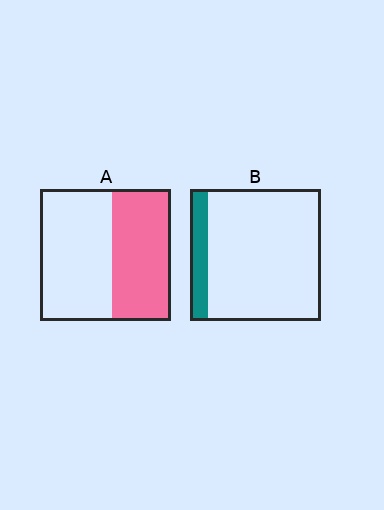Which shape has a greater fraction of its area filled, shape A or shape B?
Shape A.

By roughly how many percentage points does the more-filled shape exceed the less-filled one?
By roughly 30 percentage points (A over B).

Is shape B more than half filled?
No.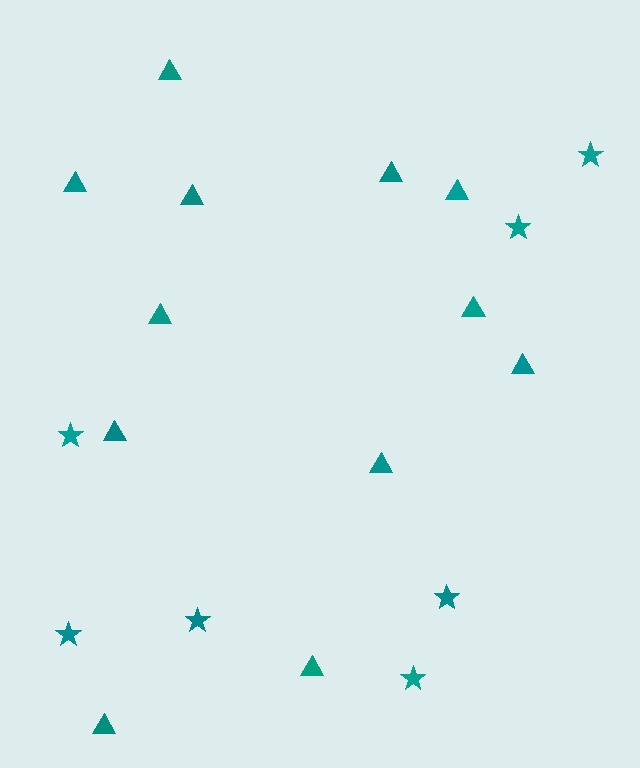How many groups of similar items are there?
There are 2 groups: one group of triangles (12) and one group of stars (7).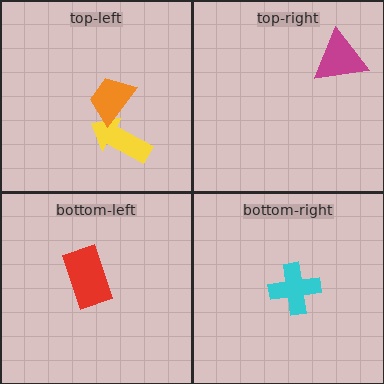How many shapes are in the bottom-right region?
1.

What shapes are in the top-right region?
The magenta triangle.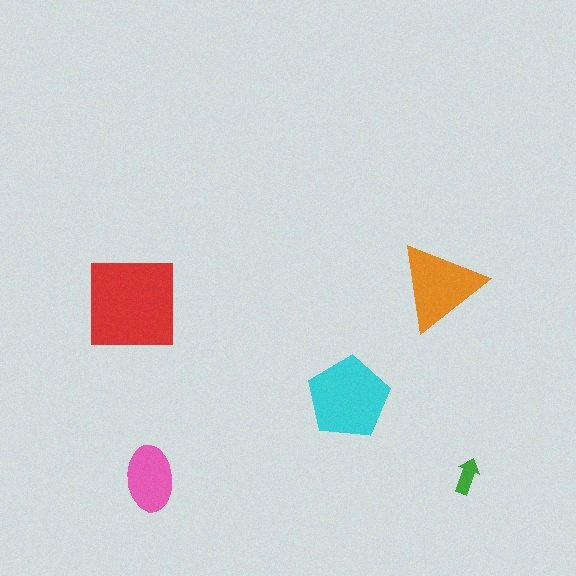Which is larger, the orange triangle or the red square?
The red square.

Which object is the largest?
The red square.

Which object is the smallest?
The green arrow.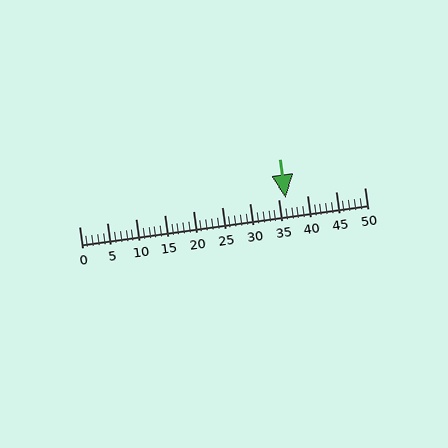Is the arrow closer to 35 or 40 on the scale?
The arrow is closer to 35.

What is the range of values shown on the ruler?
The ruler shows values from 0 to 50.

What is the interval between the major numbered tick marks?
The major tick marks are spaced 5 units apart.